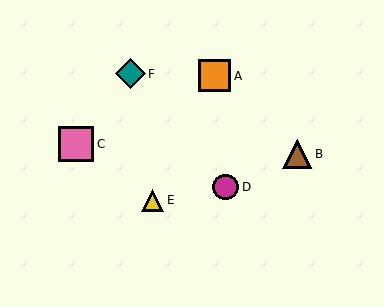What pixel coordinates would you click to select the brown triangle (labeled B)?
Click at (297, 154) to select the brown triangle B.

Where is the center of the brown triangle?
The center of the brown triangle is at (297, 154).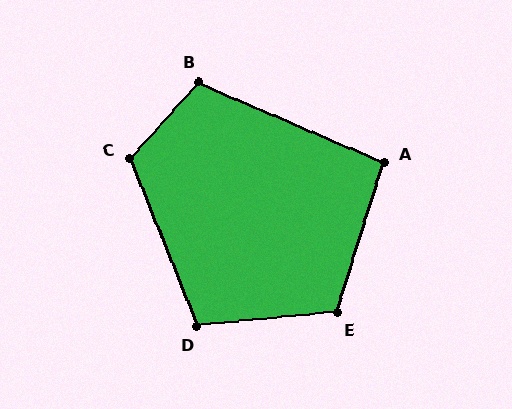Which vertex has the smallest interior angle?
A, at approximately 96 degrees.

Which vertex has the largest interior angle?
C, at approximately 116 degrees.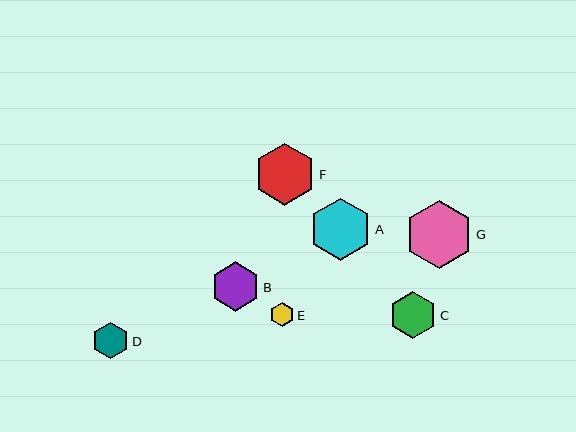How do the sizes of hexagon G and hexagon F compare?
Hexagon G and hexagon F are approximately the same size.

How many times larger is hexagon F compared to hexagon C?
Hexagon F is approximately 1.3 times the size of hexagon C.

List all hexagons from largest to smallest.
From largest to smallest: G, A, F, B, C, D, E.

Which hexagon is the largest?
Hexagon G is the largest with a size of approximately 68 pixels.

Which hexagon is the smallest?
Hexagon E is the smallest with a size of approximately 25 pixels.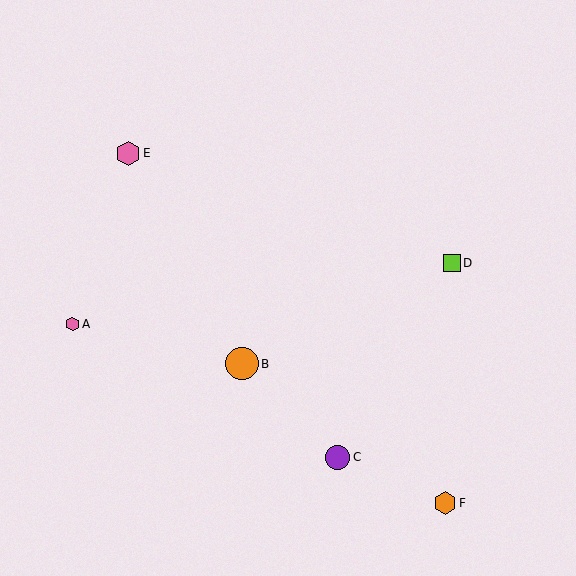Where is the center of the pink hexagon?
The center of the pink hexagon is at (72, 324).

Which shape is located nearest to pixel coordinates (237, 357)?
The orange circle (labeled B) at (242, 364) is nearest to that location.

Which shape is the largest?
The orange circle (labeled B) is the largest.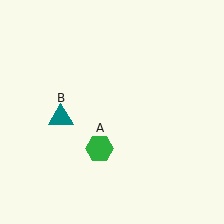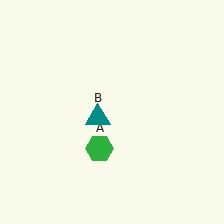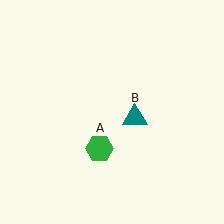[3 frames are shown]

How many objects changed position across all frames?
1 object changed position: teal triangle (object B).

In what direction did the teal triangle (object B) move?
The teal triangle (object B) moved right.